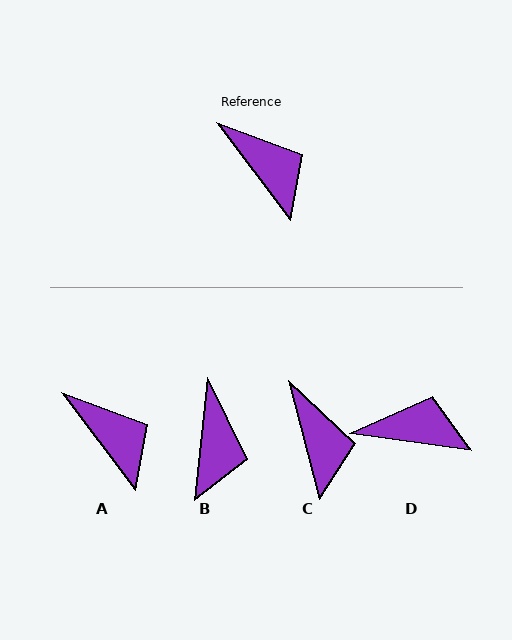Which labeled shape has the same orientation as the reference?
A.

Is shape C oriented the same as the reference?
No, it is off by about 23 degrees.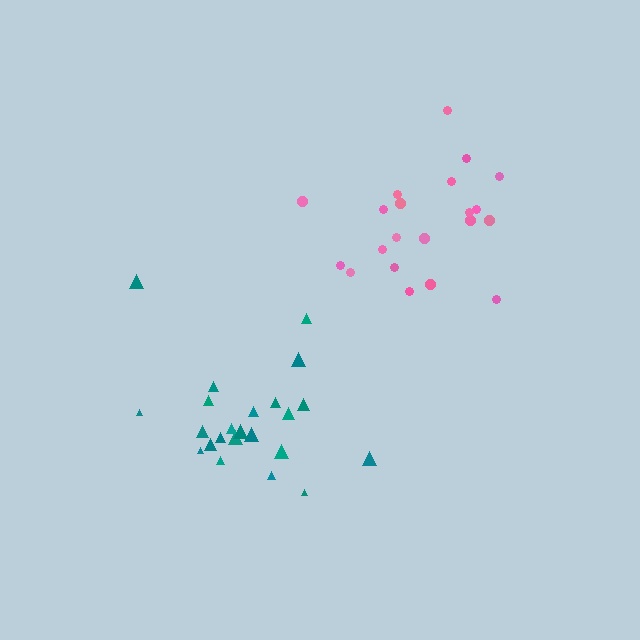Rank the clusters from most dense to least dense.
teal, pink.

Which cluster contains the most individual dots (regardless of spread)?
Teal (23).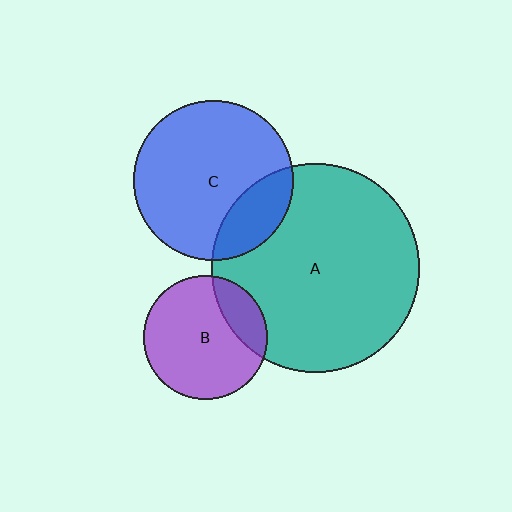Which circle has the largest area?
Circle A (teal).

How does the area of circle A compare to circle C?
Approximately 1.7 times.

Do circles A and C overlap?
Yes.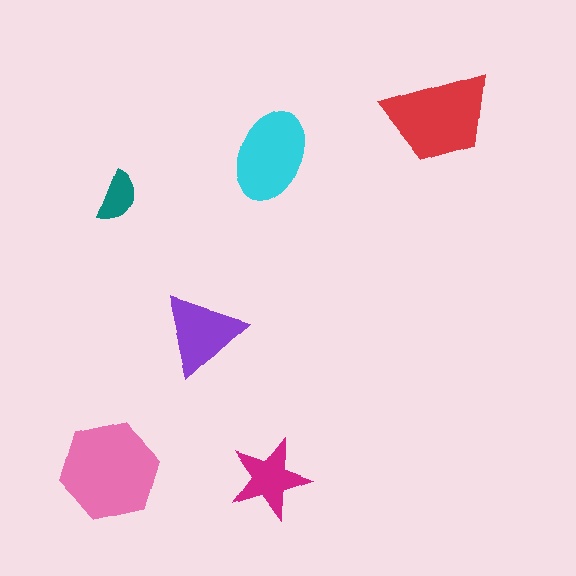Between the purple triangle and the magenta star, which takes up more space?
The purple triangle.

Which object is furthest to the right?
The red trapezoid is rightmost.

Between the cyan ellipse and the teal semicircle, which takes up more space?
The cyan ellipse.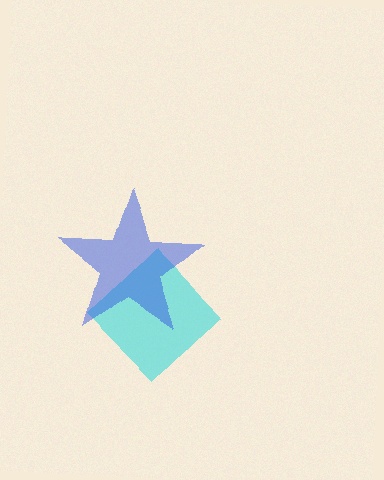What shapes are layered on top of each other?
The layered shapes are: a cyan diamond, a blue star.